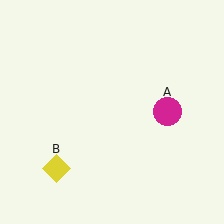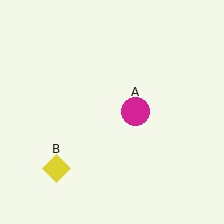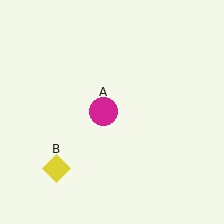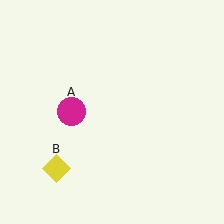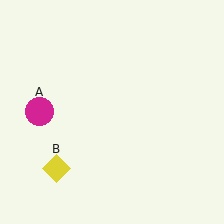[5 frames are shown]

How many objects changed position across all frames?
1 object changed position: magenta circle (object A).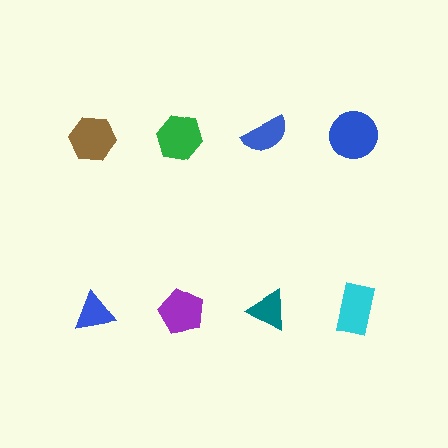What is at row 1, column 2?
A green hexagon.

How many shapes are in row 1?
4 shapes.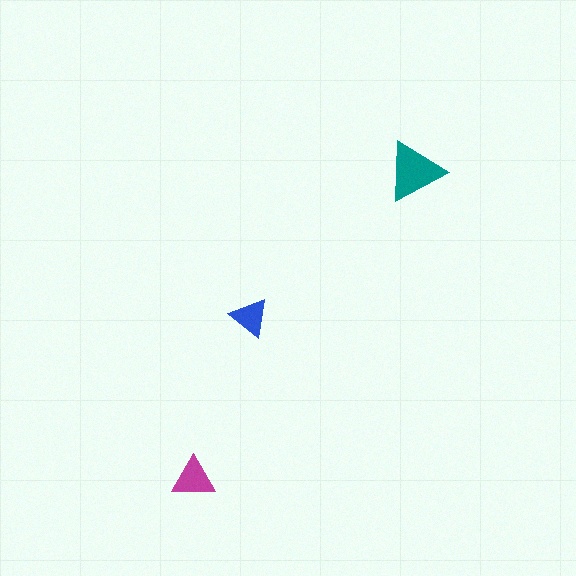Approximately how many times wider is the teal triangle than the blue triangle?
About 1.5 times wider.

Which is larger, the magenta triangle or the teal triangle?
The teal one.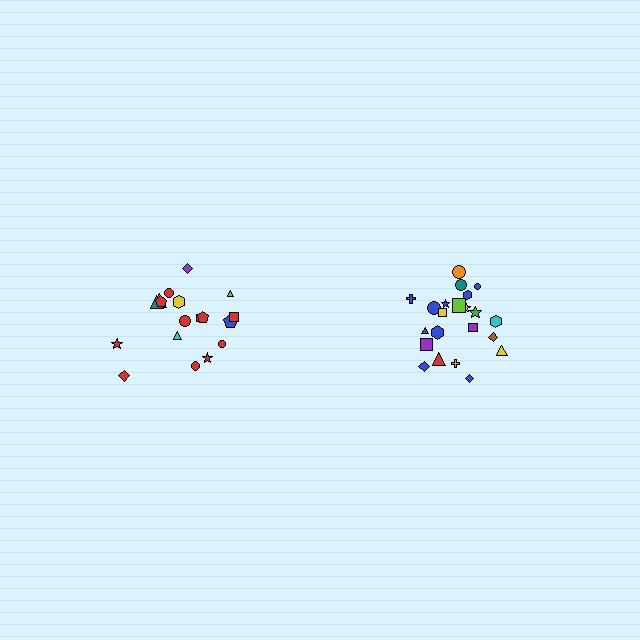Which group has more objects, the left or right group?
The right group.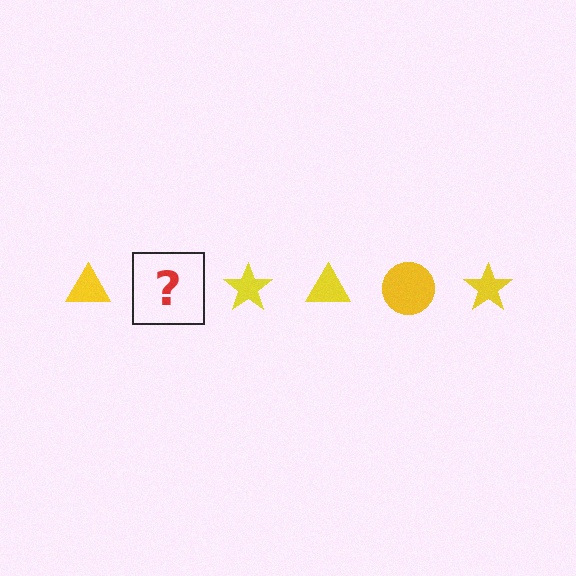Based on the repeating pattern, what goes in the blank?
The blank should be a yellow circle.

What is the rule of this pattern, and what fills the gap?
The rule is that the pattern cycles through triangle, circle, star shapes in yellow. The gap should be filled with a yellow circle.